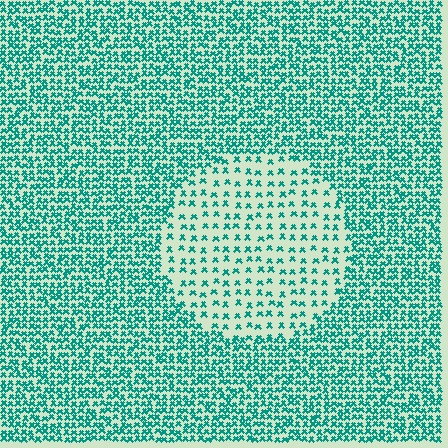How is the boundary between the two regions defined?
The boundary is defined by a change in element density (approximately 2.5x ratio). All elements are the same color, size, and shape.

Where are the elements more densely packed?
The elements are more densely packed outside the circle boundary.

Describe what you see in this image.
The image contains small teal elements arranged at two different densities. A circle-shaped region is visible where the elements are less densely packed than the surrounding area.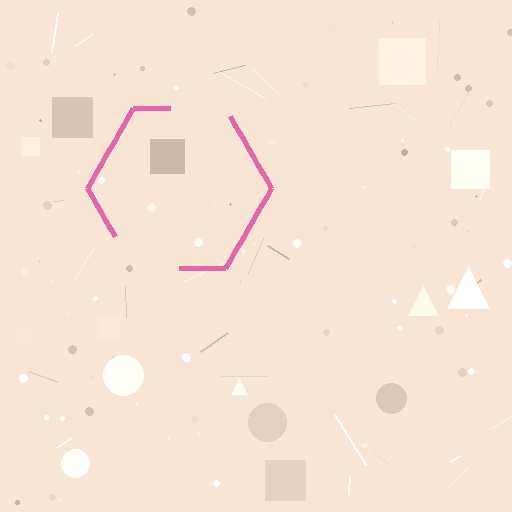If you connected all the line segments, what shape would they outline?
They would outline a hexagon.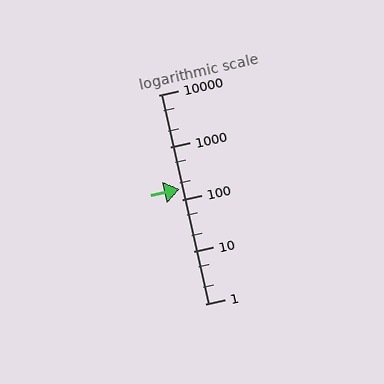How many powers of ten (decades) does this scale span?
The scale spans 4 decades, from 1 to 10000.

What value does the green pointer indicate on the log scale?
The pointer indicates approximately 160.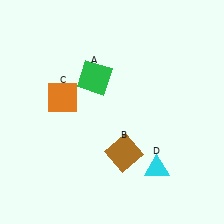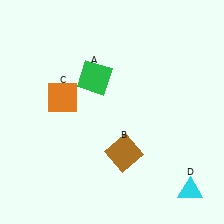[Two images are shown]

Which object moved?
The cyan triangle (D) moved right.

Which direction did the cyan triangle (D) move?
The cyan triangle (D) moved right.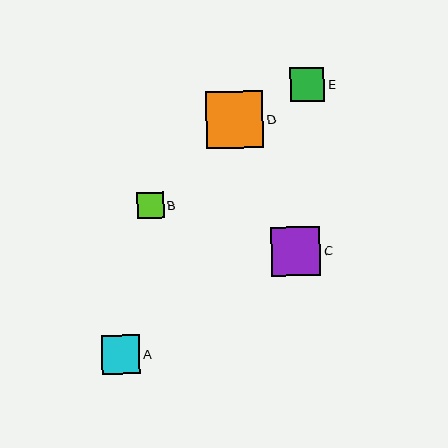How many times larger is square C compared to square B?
Square C is approximately 1.9 times the size of square B.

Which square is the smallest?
Square B is the smallest with a size of approximately 27 pixels.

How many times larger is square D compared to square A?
Square D is approximately 1.5 times the size of square A.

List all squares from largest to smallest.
From largest to smallest: D, C, A, E, B.